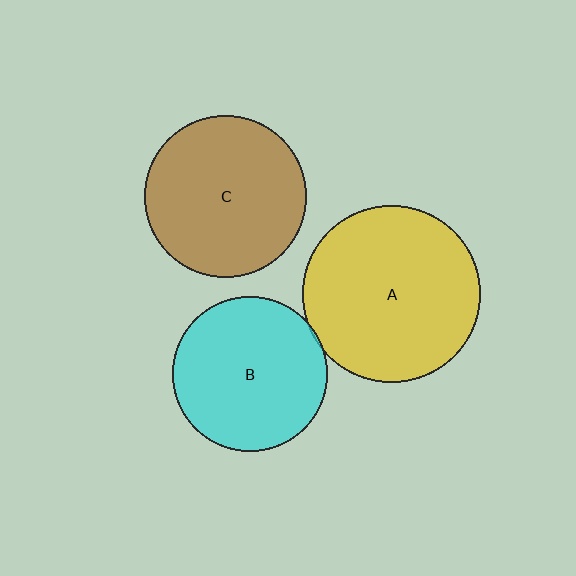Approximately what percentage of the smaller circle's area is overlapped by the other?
Approximately 5%.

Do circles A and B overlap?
Yes.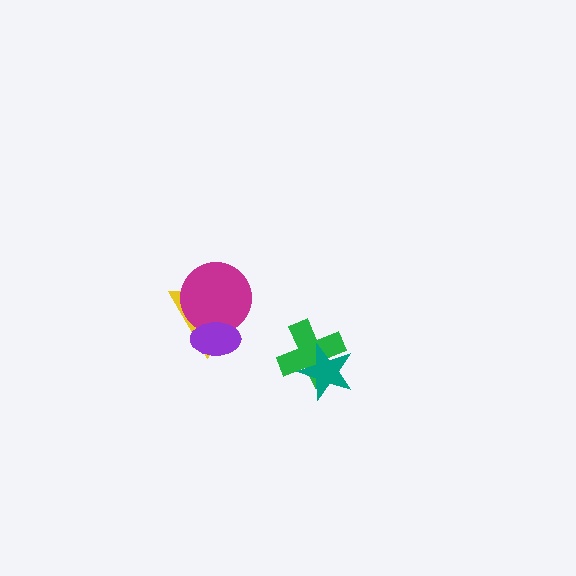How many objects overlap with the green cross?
1 object overlaps with the green cross.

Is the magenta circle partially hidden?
Yes, it is partially covered by another shape.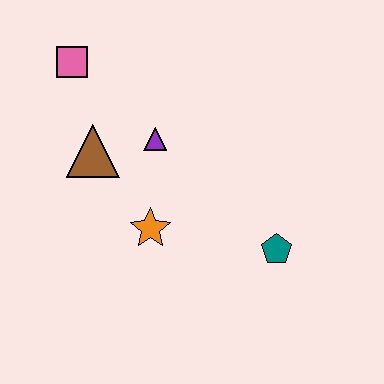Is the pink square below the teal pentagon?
No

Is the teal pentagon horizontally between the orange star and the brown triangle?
No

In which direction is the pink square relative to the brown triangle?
The pink square is above the brown triangle.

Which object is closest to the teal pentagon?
The orange star is closest to the teal pentagon.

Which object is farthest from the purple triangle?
The teal pentagon is farthest from the purple triangle.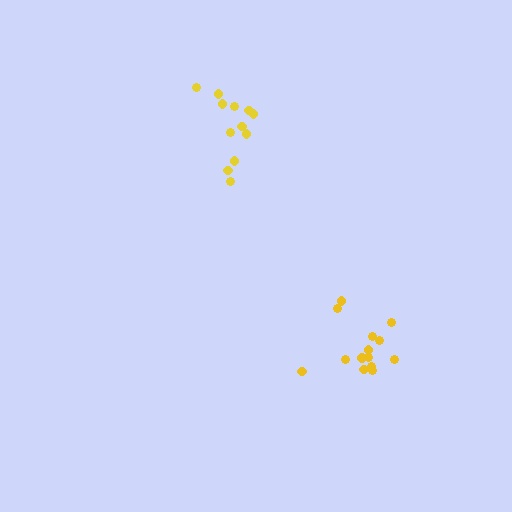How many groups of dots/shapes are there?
There are 2 groups.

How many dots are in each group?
Group 1: 12 dots, Group 2: 14 dots (26 total).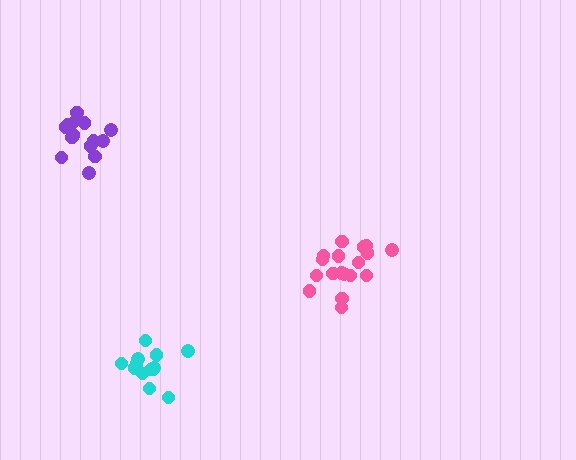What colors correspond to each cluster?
The clusters are colored: cyan, pink, purple.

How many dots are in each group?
Group 1: 13 dots, Group 2: 18 dots, Group 3: 15 dots (46 total).